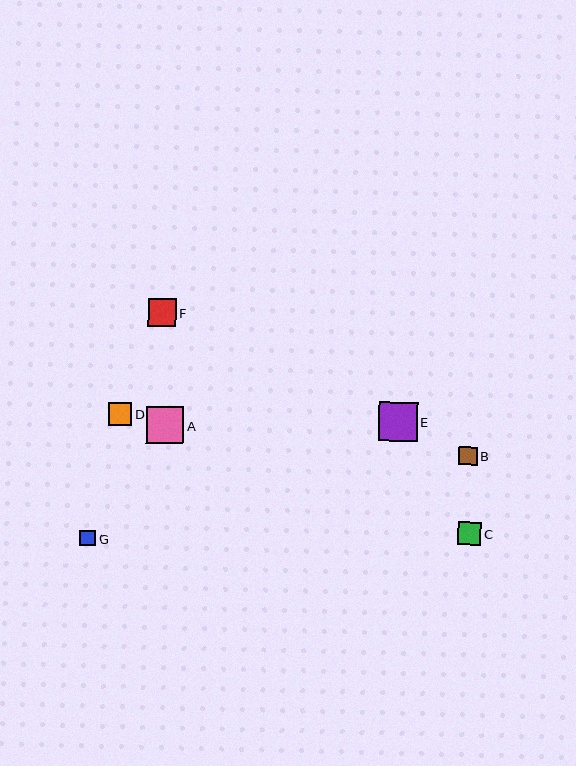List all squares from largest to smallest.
From largest to smallest: E, A, F, D, C, B, G.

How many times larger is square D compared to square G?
Square D is approximately 1.5 times the size of square G.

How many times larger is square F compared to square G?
Square F is approximately 1.8 times the size of square G.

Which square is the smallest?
Square G is the smallest with a size of approximately 16 pixels.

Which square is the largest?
Square E is the largest with a size of approximately 39 pixels.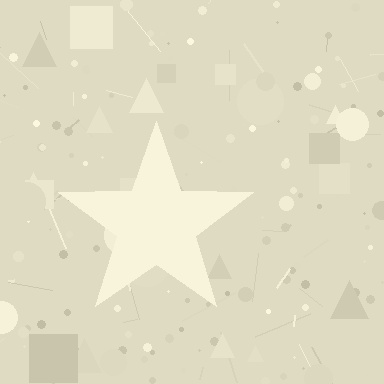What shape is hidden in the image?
A star is hidden in the image.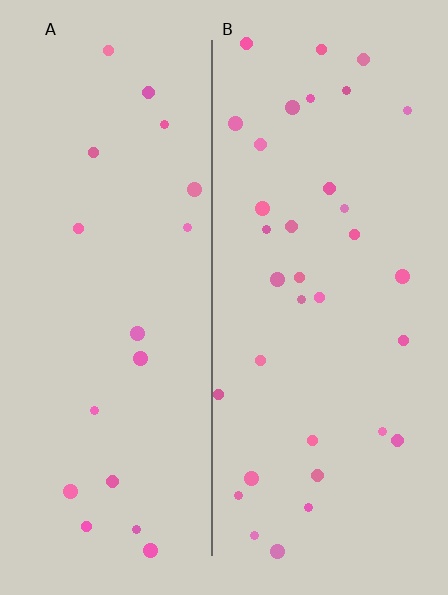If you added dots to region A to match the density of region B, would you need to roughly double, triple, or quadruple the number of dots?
Approximately double.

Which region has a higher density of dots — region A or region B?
B (the right).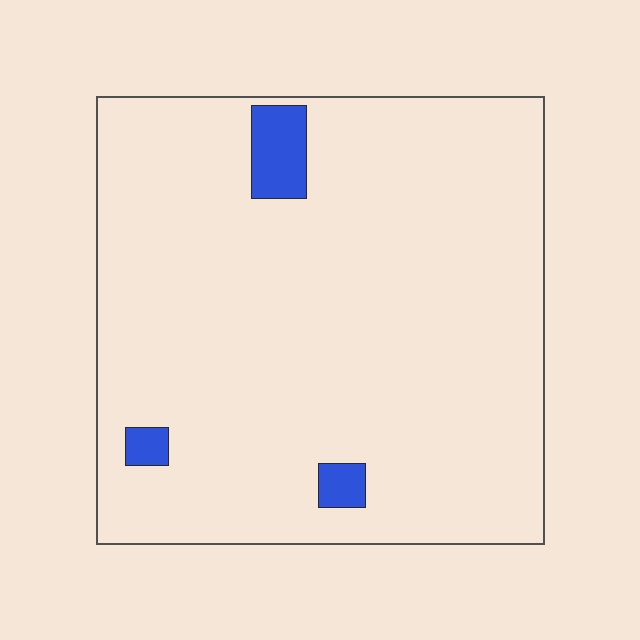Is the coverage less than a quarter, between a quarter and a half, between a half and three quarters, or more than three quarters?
Less than a quarter.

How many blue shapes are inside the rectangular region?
3.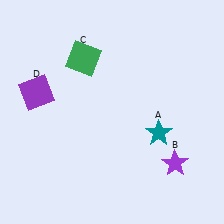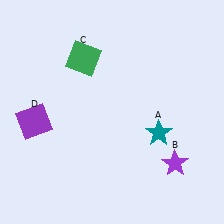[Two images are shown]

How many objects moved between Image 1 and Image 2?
1 object moved between the two images.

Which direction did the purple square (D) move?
The purple square (D) moved down.